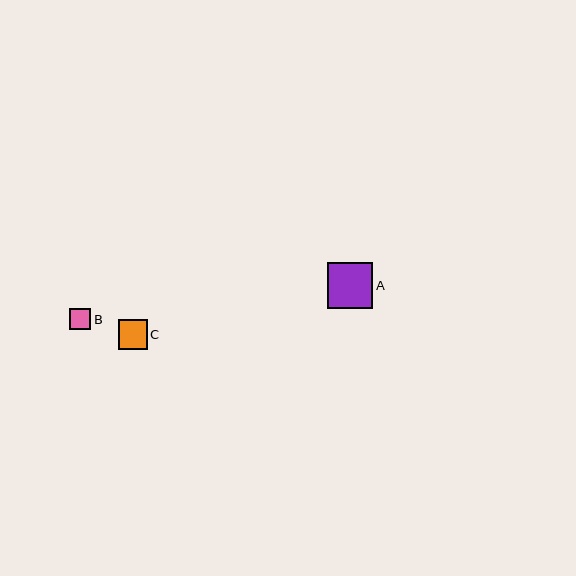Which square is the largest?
Square A is the largest with a size of approximately 46 pixels.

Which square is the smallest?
Square B is the smallest with a size of approximately 21 pixels.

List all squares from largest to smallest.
From largest to smallest: A, C, B.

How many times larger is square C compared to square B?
Square C is approximately 1.4 times the size of square B.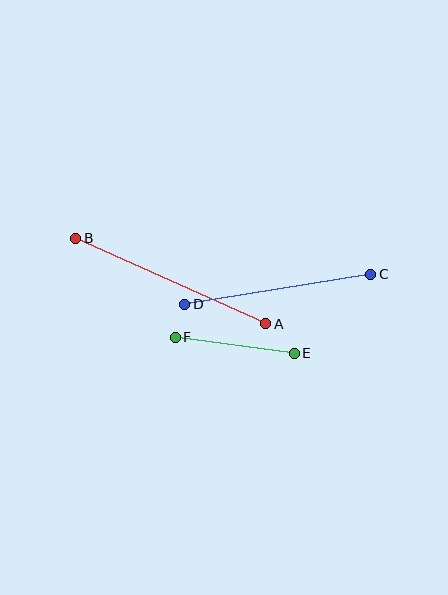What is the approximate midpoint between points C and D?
The midpoint is at approximately (278, 289) pixels.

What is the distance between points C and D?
The distance is approximately 188 pixels.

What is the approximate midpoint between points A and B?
The midpoint is at approximately (171, 281) pixels.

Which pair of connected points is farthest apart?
Points A and B are farthest apart.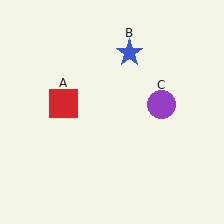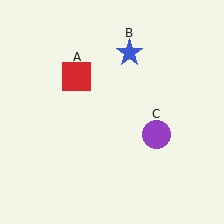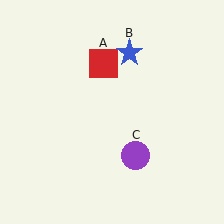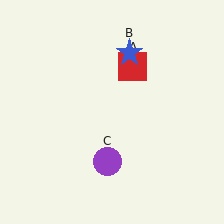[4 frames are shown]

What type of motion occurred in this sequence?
The red square (object A), purple circle (object C) rotated clockwise around the center of the scene.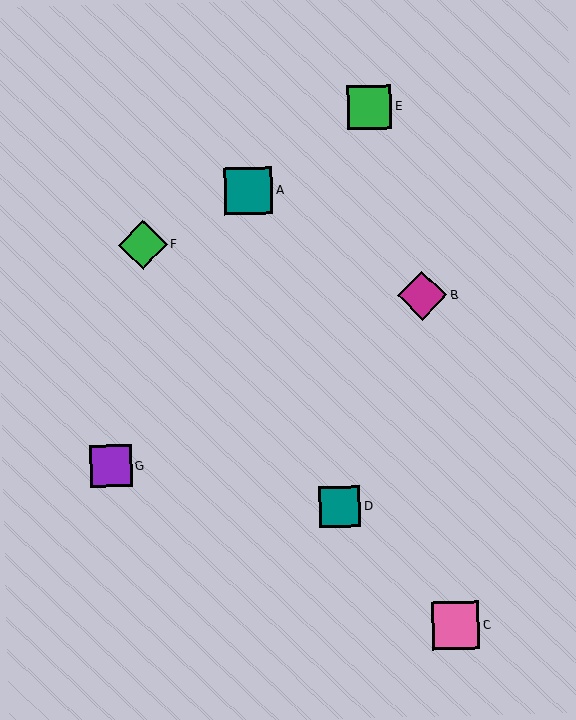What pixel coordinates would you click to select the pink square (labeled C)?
Click at (456, 626) to select the pink square C.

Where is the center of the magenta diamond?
The center of the magenta diamond is at (422, 295).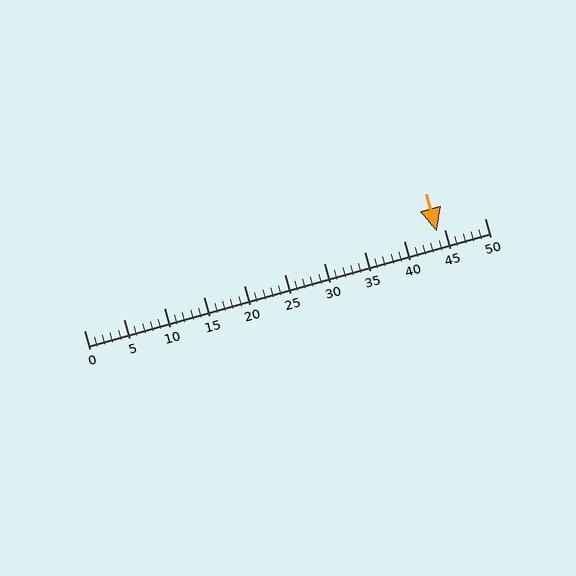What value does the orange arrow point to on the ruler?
The orange arrow points to approximately 44.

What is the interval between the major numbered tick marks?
The major tick marks are spaced 5 units apart.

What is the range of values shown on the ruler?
The ruler shows values from 0 to 50.